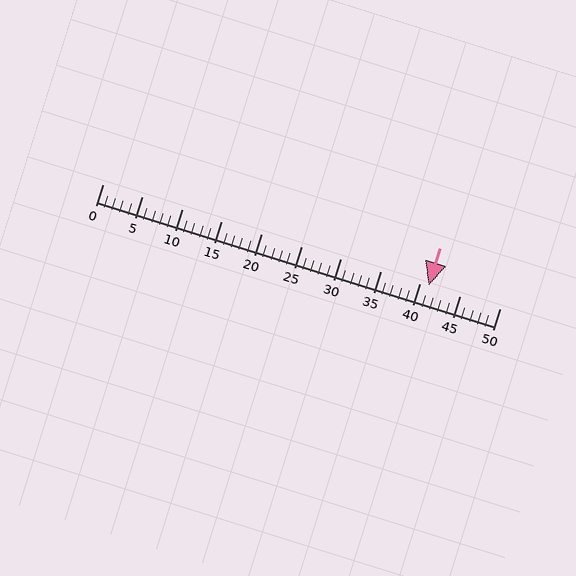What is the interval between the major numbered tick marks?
The major tick marks are spaced 5 units apart.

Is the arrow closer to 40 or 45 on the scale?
The arrow is closer to 40.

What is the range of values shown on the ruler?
The ruler shows values from 0 to 50.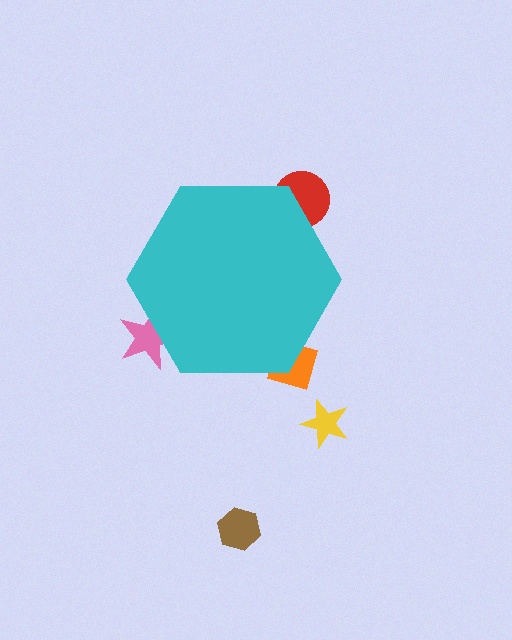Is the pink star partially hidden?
Yes, the pink star is partially hidden behind the cyan hexagon.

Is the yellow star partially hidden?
No, the yellow star is fully visible.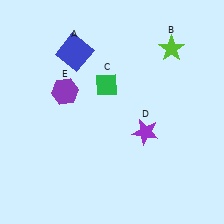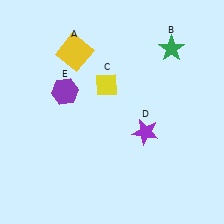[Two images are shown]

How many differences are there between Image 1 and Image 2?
There are 3 differences between the two images.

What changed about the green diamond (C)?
In Image 1, C is green. In Image 2, it changed to yellow.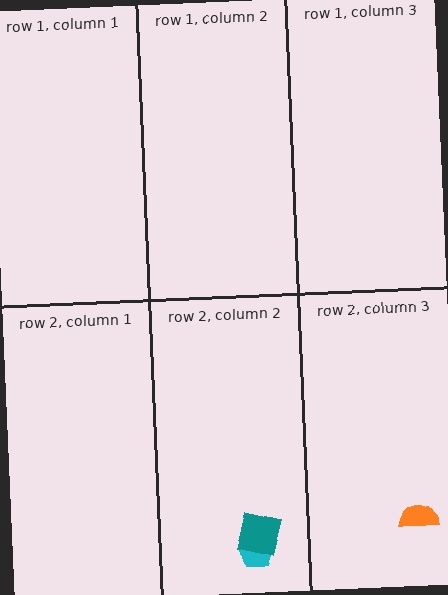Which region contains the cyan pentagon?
The row 2, column 2 region.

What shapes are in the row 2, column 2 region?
The cyan pentagon, the teal square.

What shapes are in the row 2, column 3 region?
The orange semicircle.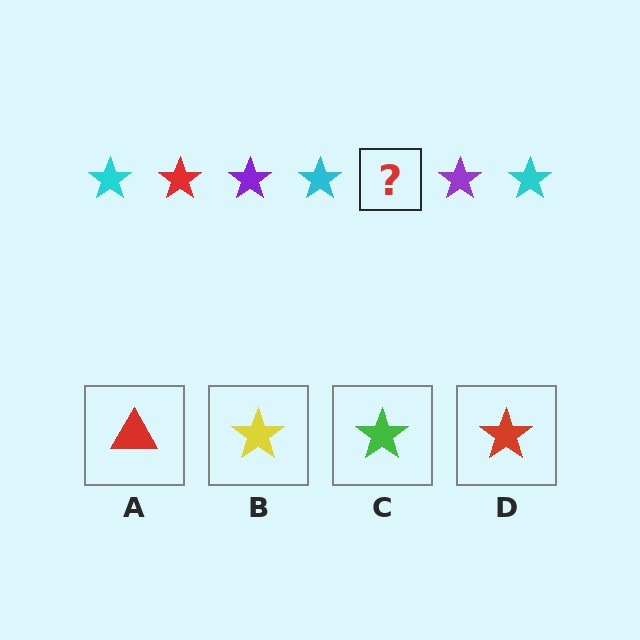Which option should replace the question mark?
Option D.